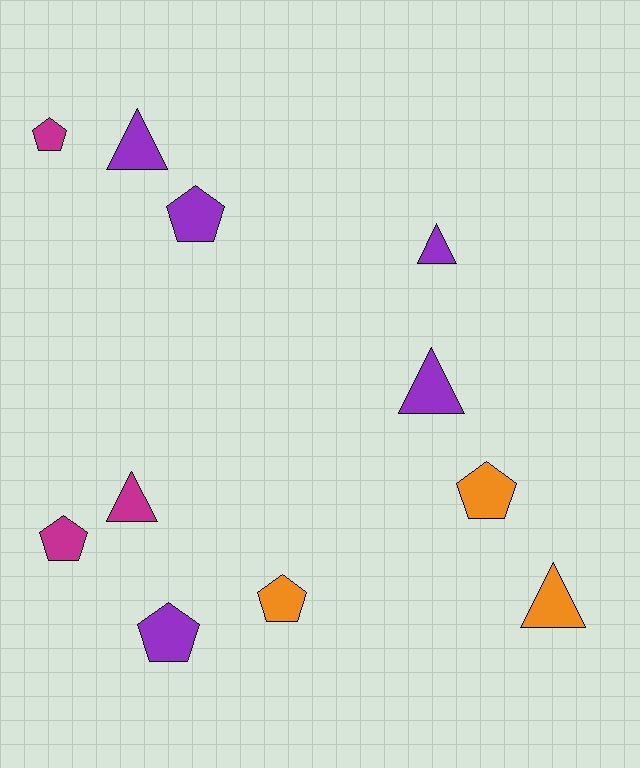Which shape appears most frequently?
Pentagon, with 6 objects.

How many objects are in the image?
There are 11 objects.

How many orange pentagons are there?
There are 2 orange pentagons.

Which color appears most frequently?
Purple, with 5 objects.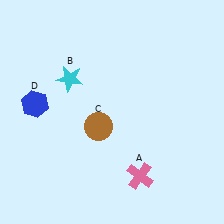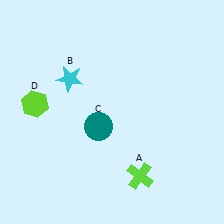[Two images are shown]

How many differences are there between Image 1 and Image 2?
There are 3 differences between the two images.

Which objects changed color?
A changed from pink to lime. C changed from brown to teal. D changed from blue to lime.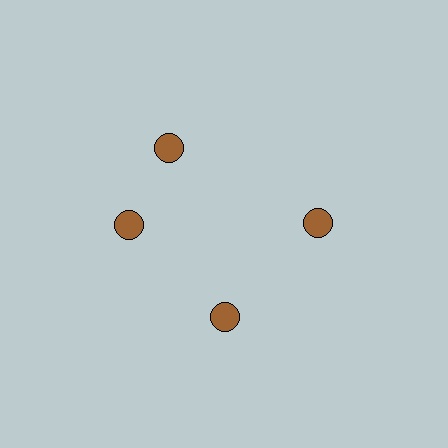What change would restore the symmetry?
The symmetry would be restored by rotating it back into even spacing with its neighbors so that all 4 circles sit at equal angles and equal distance from the center.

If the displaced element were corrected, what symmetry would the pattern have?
It would have 4-fold rotational symmetry — the pattern would map onto itself every 90 degrees.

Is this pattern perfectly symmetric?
No. The 4 brown circles are arranged in a ring, but one element near the 12 o'clock position is rotated out of alignment along the ring, breaking the 4-fold rotational symmetry.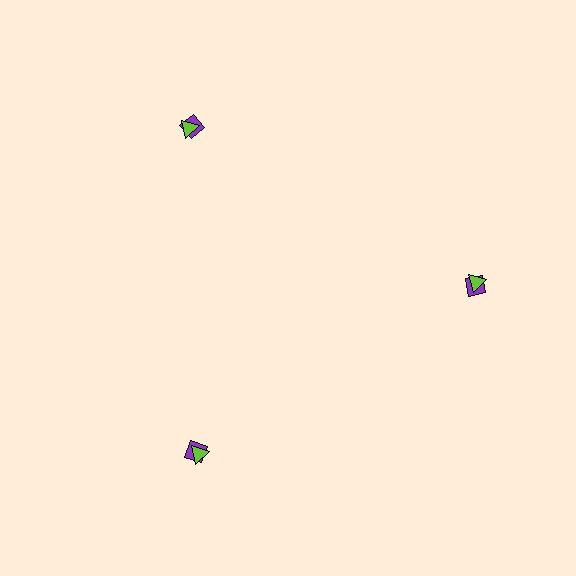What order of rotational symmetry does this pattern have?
This pattern has 3-fold rotational symmetry.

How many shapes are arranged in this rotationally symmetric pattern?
There are 6 shapes, arranged in 3 groups of 2.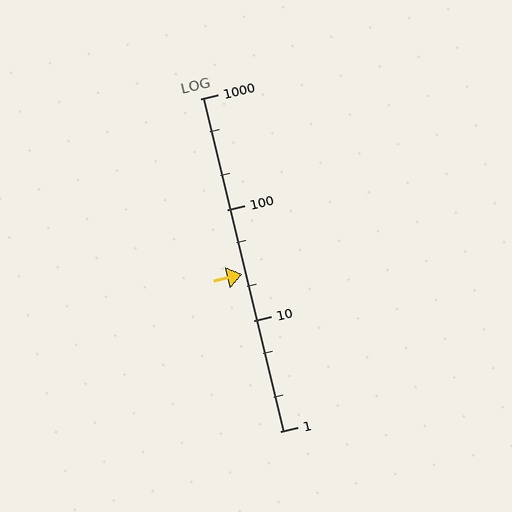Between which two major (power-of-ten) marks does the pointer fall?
The pointer is between 10 and 100.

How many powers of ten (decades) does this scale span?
The scale spans 3 decades, from 1 to 1000.